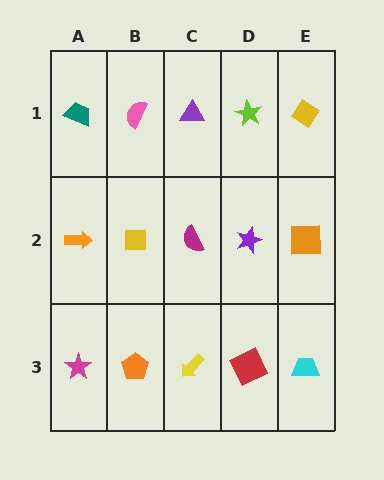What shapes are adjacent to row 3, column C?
A magenta semicircle (row 2, column C), an orange pentagon (row 3, column B), a red square (row 3, column D).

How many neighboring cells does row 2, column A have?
3.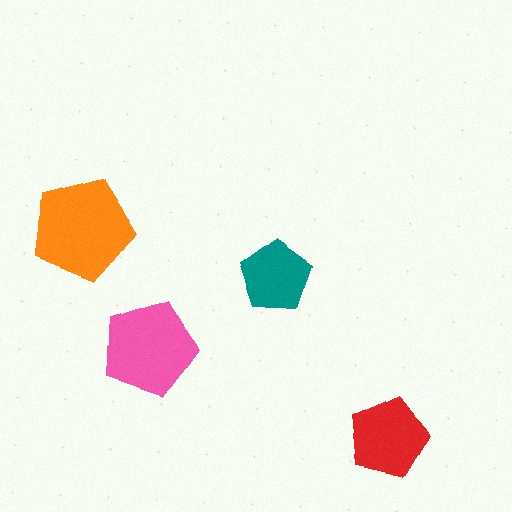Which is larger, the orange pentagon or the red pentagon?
The orange one.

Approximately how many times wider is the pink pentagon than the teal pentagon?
About 1.5 times wider.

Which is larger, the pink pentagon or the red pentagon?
The pink one.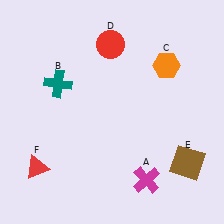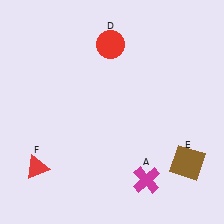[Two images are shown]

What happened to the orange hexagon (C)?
The orange hexagon (C) was removed in Image 2. It was in the top-right area of Image 1.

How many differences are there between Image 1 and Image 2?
There are 2 differences between the two images.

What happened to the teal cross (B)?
The teal cross (B) was removed in Image 2. It was in the top-left area of Image 1.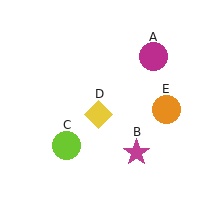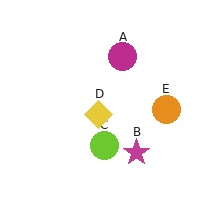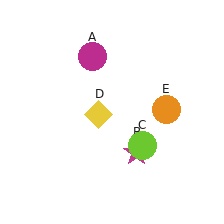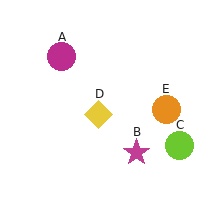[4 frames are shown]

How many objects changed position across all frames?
2 objects changed position: magenta circle (object A), lime circle (object C).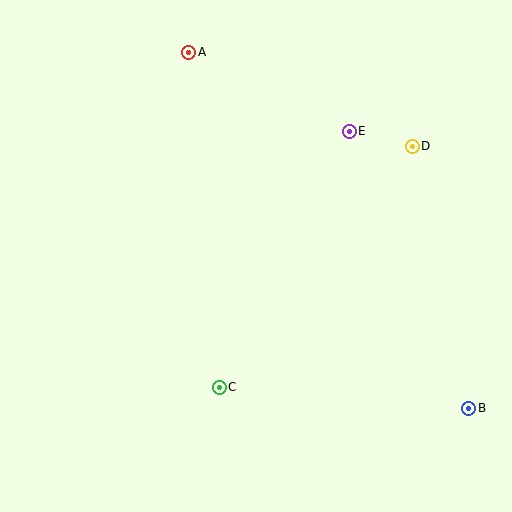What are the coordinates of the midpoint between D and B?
The midpoint between D and B is at (440, 277).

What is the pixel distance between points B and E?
The distance between B and E is 302 pixels.